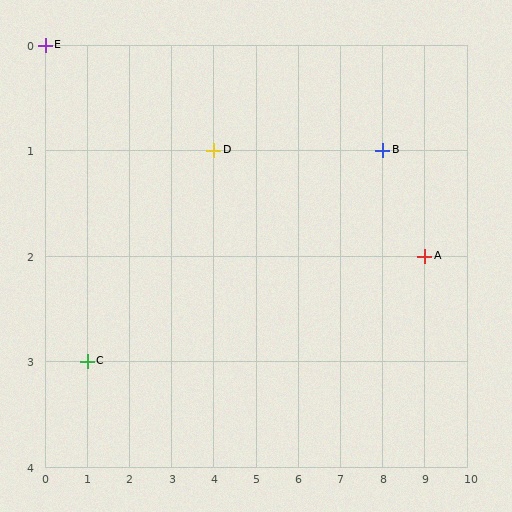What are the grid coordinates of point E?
Point E is at grid coordinates (0, 0).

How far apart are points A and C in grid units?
Points A and C are 8 columns and 1 row apart (about 8.1 grid units diagonally).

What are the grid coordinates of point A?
Point A is at grid coordinates (9, 2).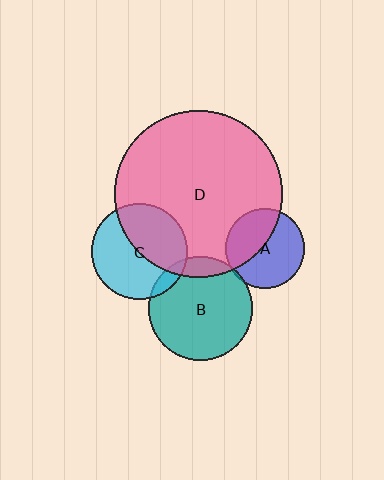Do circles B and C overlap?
Yes.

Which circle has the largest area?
Circle D (pink).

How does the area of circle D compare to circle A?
Approximately 4.5 times.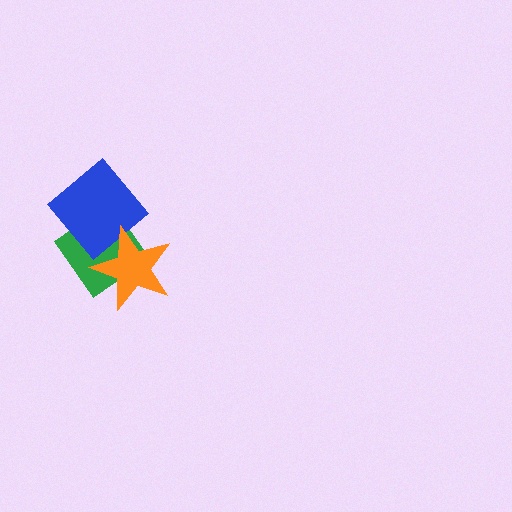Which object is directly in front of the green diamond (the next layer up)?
The blue diamond is directly in front of the green diamond.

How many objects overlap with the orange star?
2 objects overlap with the orange star.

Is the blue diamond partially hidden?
Yes, it is partially covered by another shape.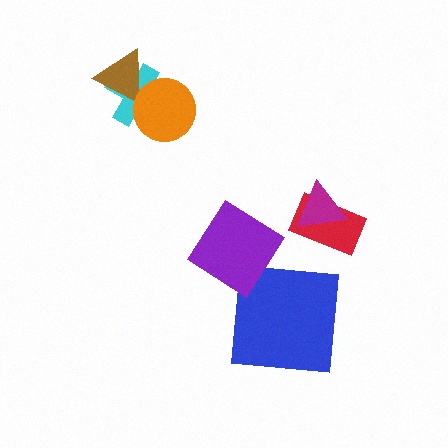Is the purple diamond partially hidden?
No, no other shape covers it.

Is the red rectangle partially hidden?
Yes, it is partially covered by another shape.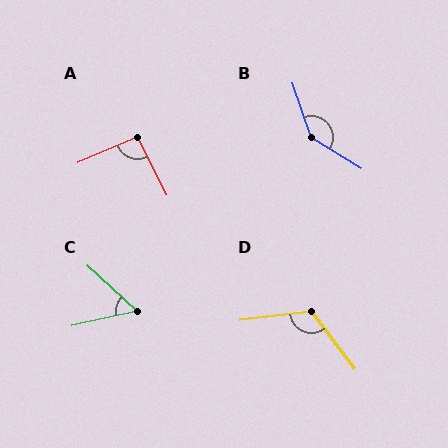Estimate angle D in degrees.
Approximately 121 degrees.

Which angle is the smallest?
C, at approximately 55 degrees.